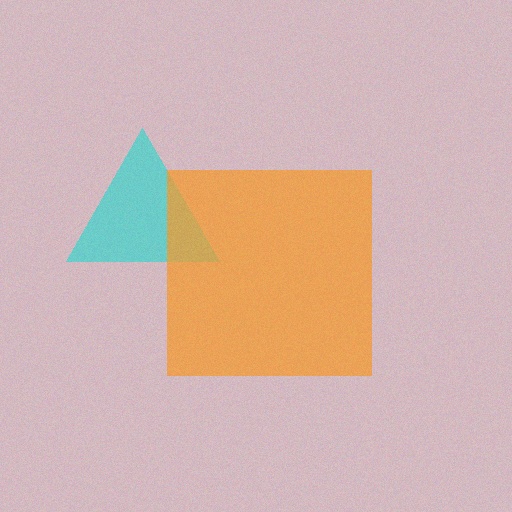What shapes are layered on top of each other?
The layered shapes are: a cyan triangle, an orange square.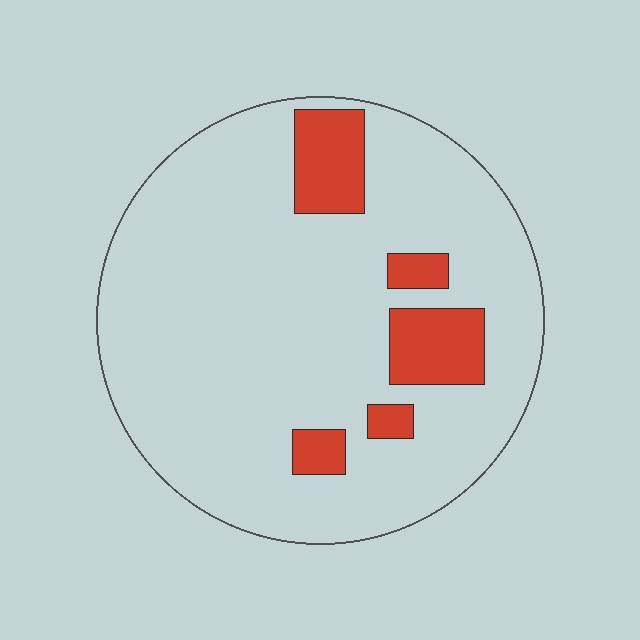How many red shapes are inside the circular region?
5.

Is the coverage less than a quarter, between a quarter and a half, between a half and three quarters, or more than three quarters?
Less than a quarter.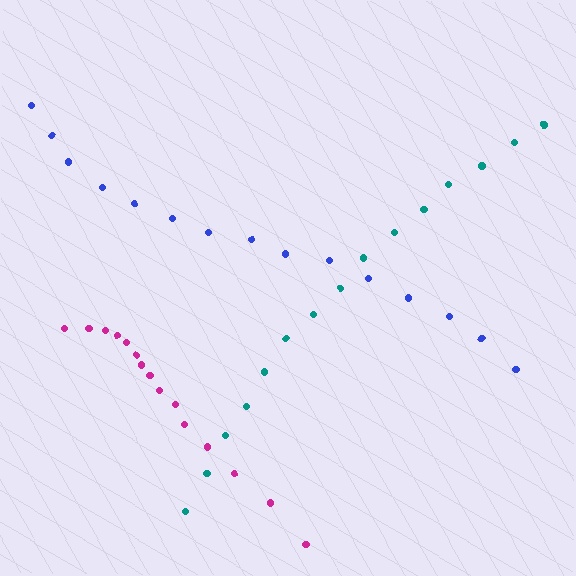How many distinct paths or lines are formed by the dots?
There are 3 distinct paths.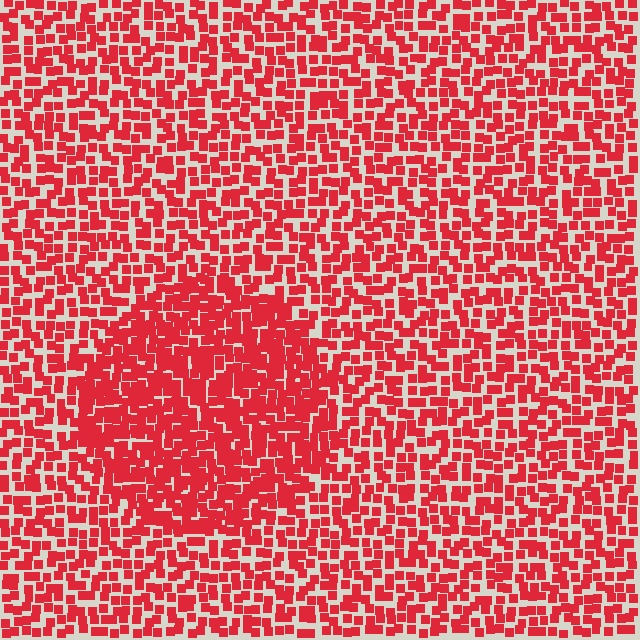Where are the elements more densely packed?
The elements are more densely packed inside the circle boundary.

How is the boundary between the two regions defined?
The boundary is defined by a change in element density (approximately 1.6x ratio). All elements are the same color, size, and shape.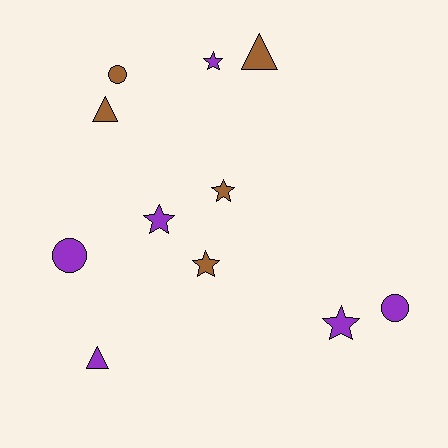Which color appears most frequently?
Purple, with 6 objects.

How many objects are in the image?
There are 11 objects.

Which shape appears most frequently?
Star, with 5 objects.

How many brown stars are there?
There are 2 brown stars.